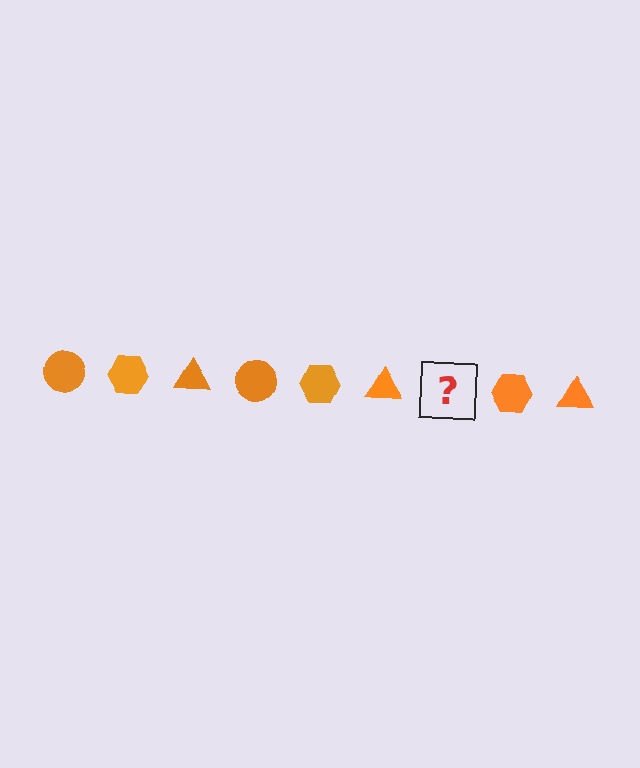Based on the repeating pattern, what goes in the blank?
The blank should be an orange circle.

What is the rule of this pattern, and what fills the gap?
The rule is that the pattern cycles through circle, hexagon, triangle shapes in orange. The gap should be filled with an orange circle.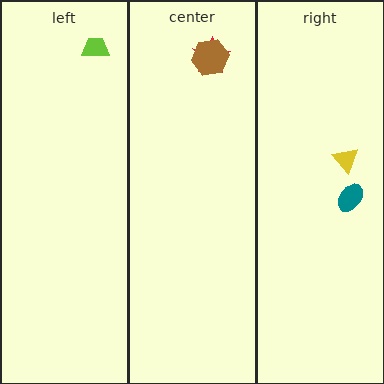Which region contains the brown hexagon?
The center region.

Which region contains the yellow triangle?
The right region.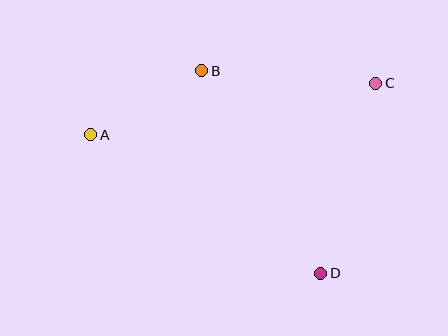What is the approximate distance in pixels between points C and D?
The distance between C and D is approximately 198 pixels.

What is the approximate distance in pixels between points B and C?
The distance between B and C is approximately 174 pixels.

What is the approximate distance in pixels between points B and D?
The distance between B and D is approximately 235 pixels.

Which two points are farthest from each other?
Points A and C are farthest from each other.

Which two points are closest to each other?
Points A and B are closest to each other.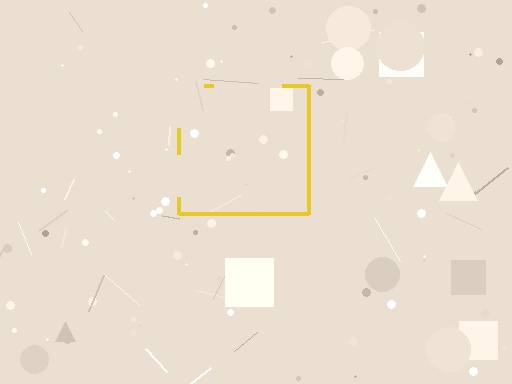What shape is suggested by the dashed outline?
The dashed outline suggests a square.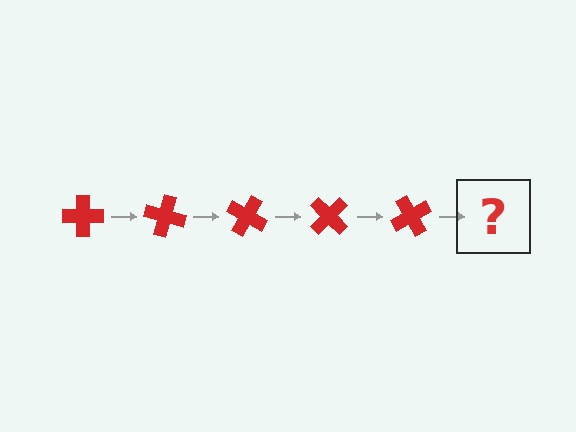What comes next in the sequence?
The next element should be a red cross rotated 75 degrees.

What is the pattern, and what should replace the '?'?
The pattern is that the cross rotates 15 degrees each step. The '?' should be a red cross rotated 75 degrees.